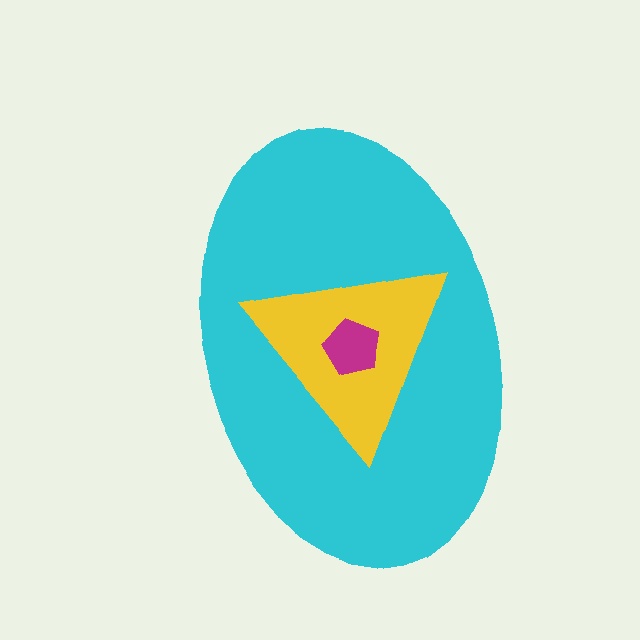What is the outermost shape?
The cyan ellipse.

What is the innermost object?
The magenta pentagon.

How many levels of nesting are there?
3.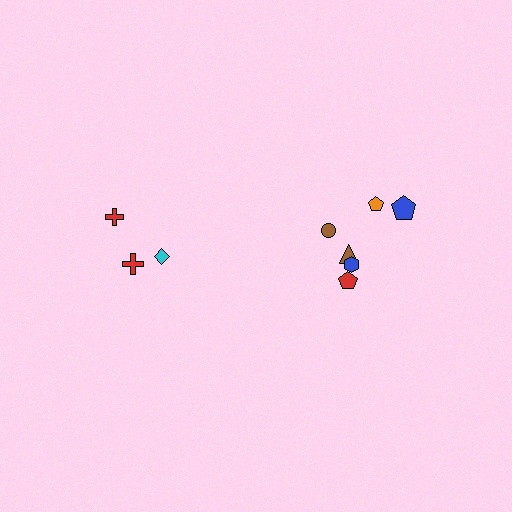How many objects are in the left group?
There are 3 objects.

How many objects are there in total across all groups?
There are 9 objects.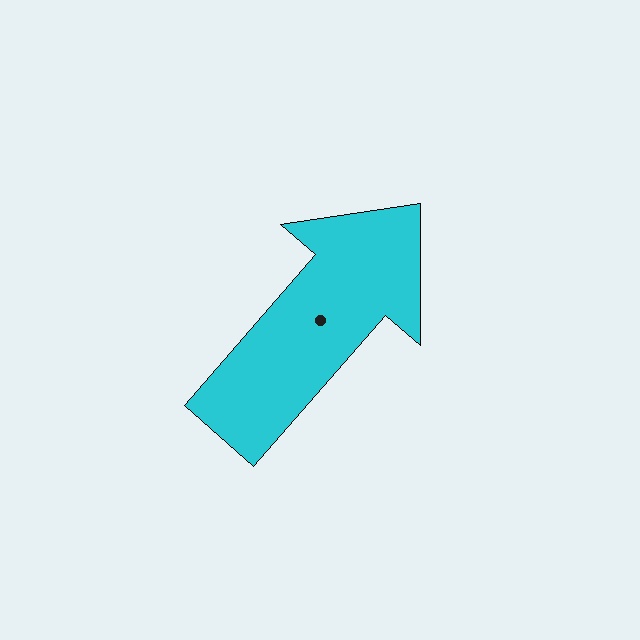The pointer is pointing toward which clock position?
Roughly 1 o'clock.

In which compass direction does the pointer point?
Northeast.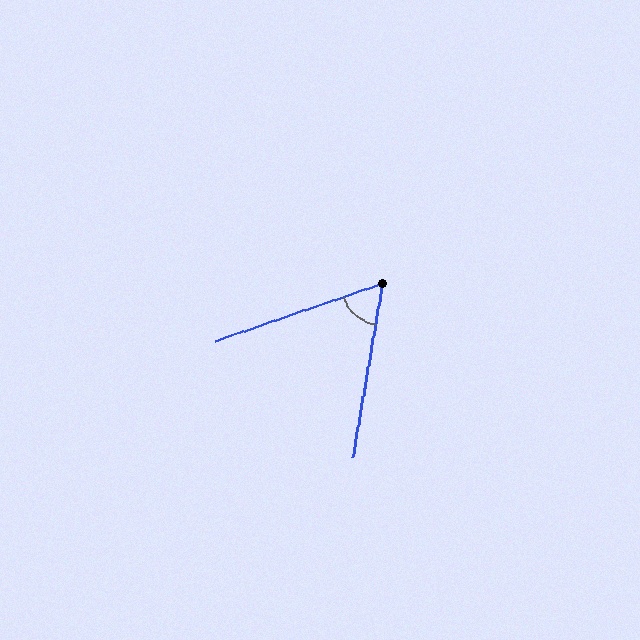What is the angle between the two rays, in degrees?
Approximately 61 degrees.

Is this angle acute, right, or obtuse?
It is acute.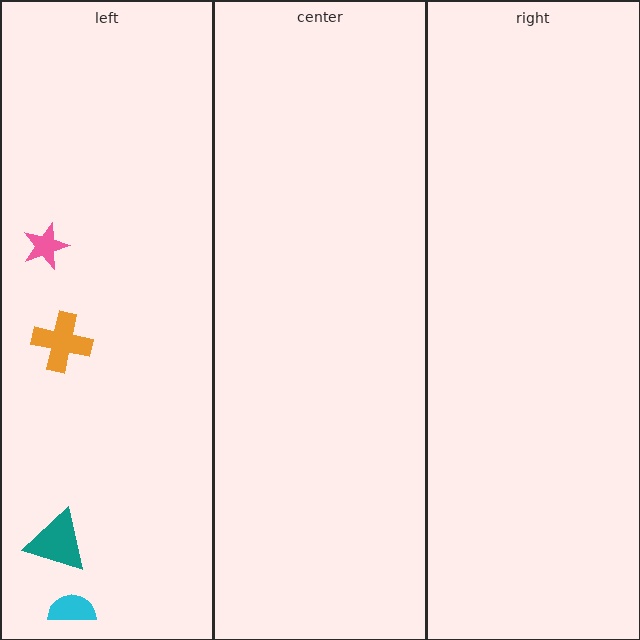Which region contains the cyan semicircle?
The left region.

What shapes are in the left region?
The teal triangle, the orange cross, the cyan semicircle, the pink star.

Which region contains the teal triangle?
The left region.